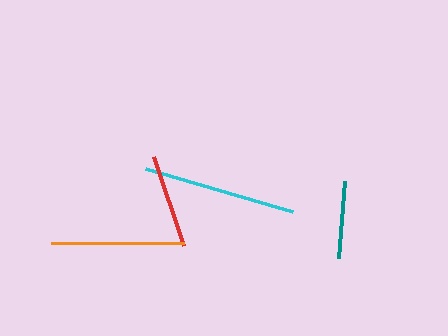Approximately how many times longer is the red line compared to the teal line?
The red line is approximately 1.2 times the length of the teal line.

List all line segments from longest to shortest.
From longest to shortest: cyan, orange, red, teal.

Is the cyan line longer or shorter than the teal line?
The cyan line is longer than the teal line.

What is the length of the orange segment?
The orange segment is approximately 133 pixels long.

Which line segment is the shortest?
The teal line is the shortest at approximately 77 pixels.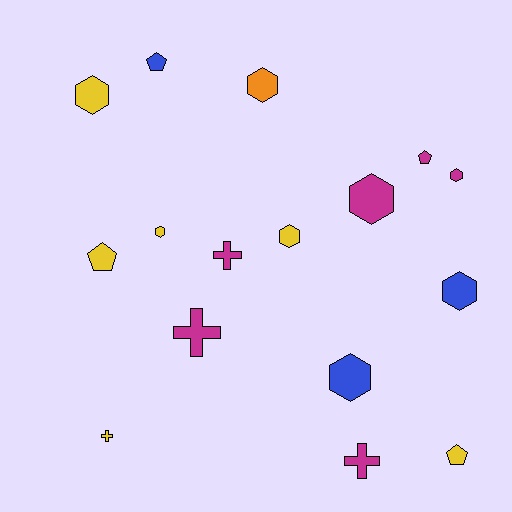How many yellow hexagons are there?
There are 3 yellow hexagons.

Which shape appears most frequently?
Hexagon, with 8 objects.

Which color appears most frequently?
Magenta, with 6 objects.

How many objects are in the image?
There are 16 objects.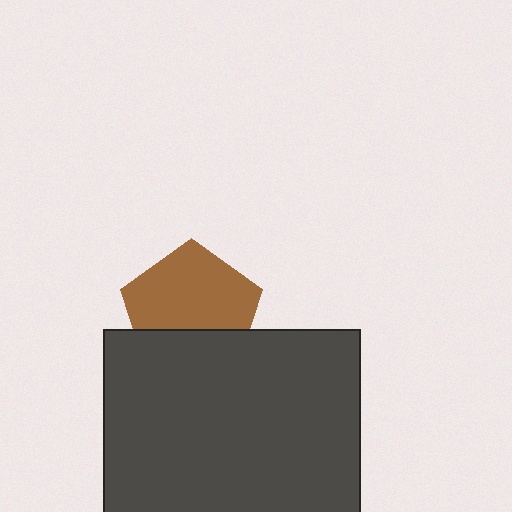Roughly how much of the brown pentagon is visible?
Most of it is visible (roughly 66%).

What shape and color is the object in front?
The object in front is a dark gray rectangle.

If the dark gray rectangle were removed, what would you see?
You would see the complete brown pentagon.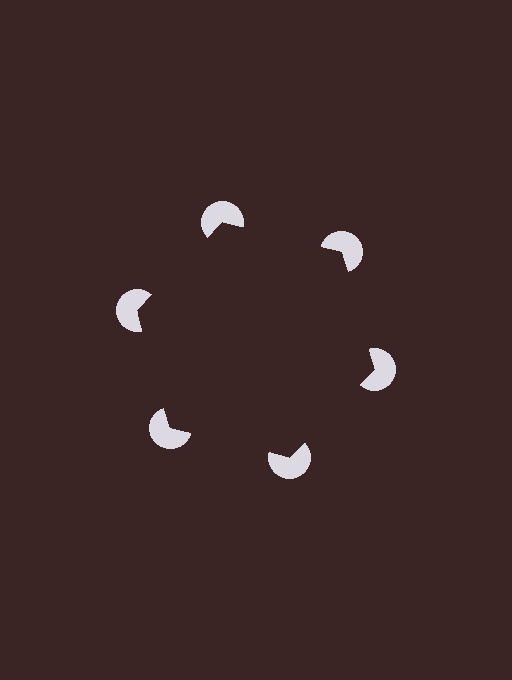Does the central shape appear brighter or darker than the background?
It typically appears slightly darker than the background, even though no actual brightness change is drawn.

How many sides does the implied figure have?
6 sides.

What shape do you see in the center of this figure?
An illusory hexagon — its edges are inferred from the aligned wedge cuts in the pac-man discs, not physically drawn.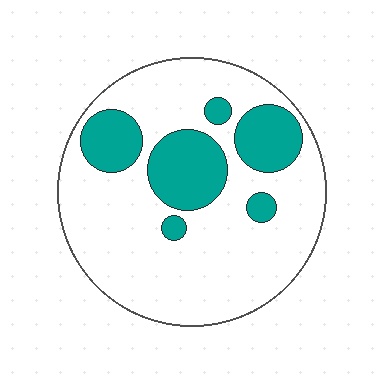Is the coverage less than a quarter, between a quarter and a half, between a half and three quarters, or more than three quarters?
Less than a quarter.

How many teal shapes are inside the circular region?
6.